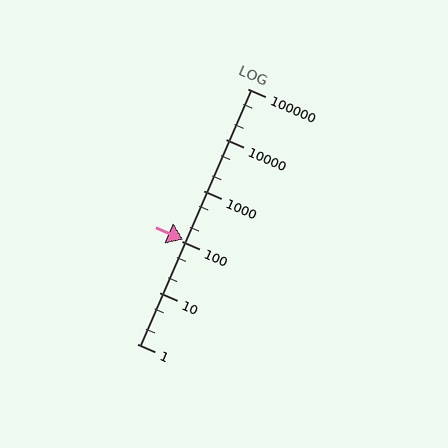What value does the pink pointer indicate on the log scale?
The pointer indicates approximately 110.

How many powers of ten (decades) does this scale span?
The scale spans 5 decades, from 1 to 100000.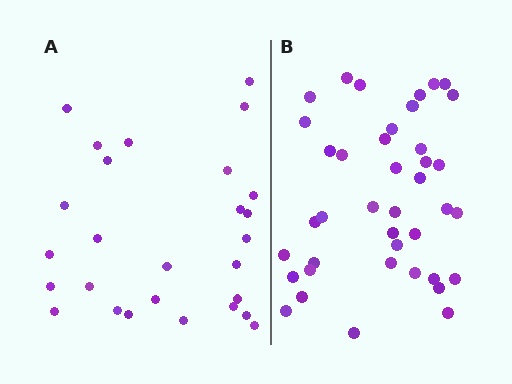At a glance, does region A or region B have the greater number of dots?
Region B (the right region) has more dots.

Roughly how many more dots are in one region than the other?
Region B has approximately 15 more dots than region A.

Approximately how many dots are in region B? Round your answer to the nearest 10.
About 40 dots.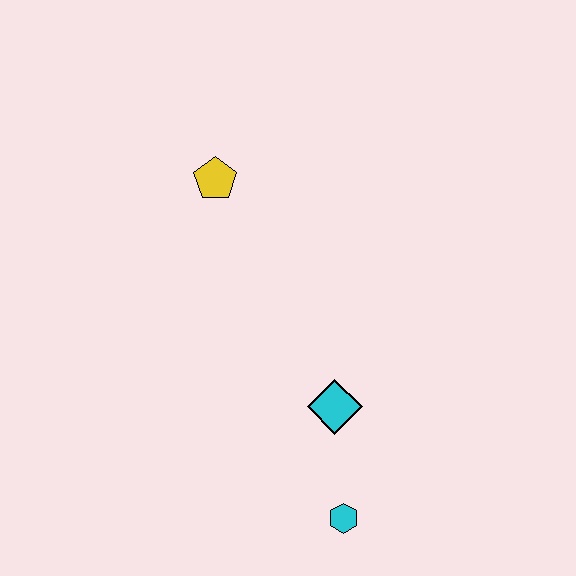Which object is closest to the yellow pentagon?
The cyan diamond is closest to the yellow pentagon.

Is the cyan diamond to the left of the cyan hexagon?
Yes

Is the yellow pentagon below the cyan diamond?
No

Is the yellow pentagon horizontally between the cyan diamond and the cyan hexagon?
No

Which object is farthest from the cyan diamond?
The yellow pentagon is farthest from the cyan diamond.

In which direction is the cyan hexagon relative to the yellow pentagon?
The cyan hexagon is below the yellow pentagon.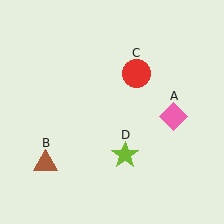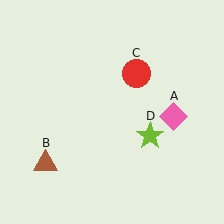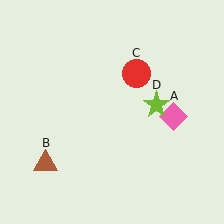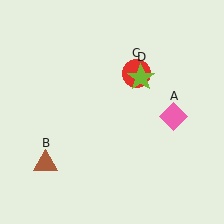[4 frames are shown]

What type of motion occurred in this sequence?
The lime star (object D) rotated counterclockwise around the center of the scene.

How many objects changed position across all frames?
1 object changed position: lime star (object D).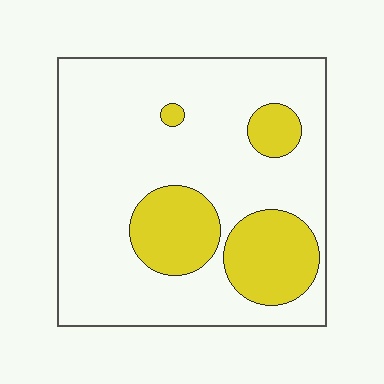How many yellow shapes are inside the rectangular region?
4.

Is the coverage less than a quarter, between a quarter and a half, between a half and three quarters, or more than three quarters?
Less than a quarter.